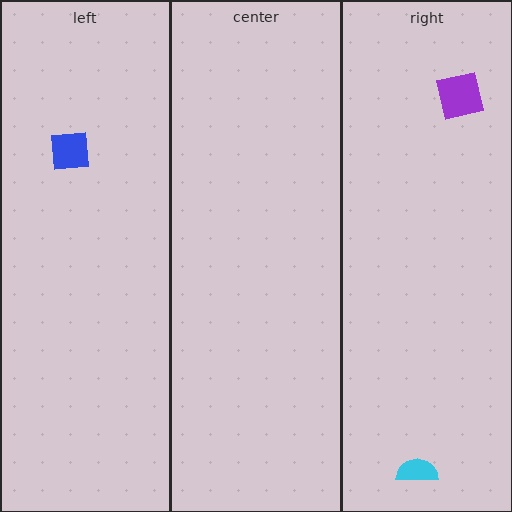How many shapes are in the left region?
1.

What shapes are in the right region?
The purple square, the cyan semicircle.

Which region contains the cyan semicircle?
The right region.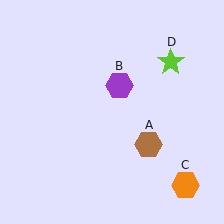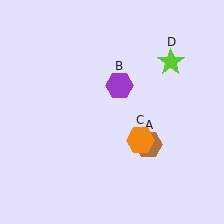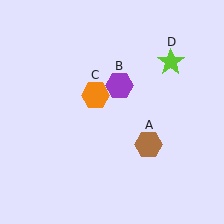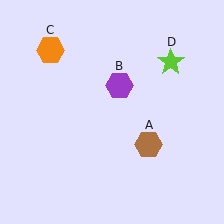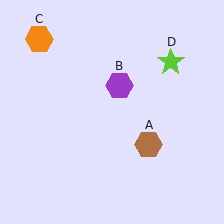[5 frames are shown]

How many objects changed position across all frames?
1 object changed position: orange hexagon (object C).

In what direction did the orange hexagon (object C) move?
The orange hexagon (object C) moved up and to the left.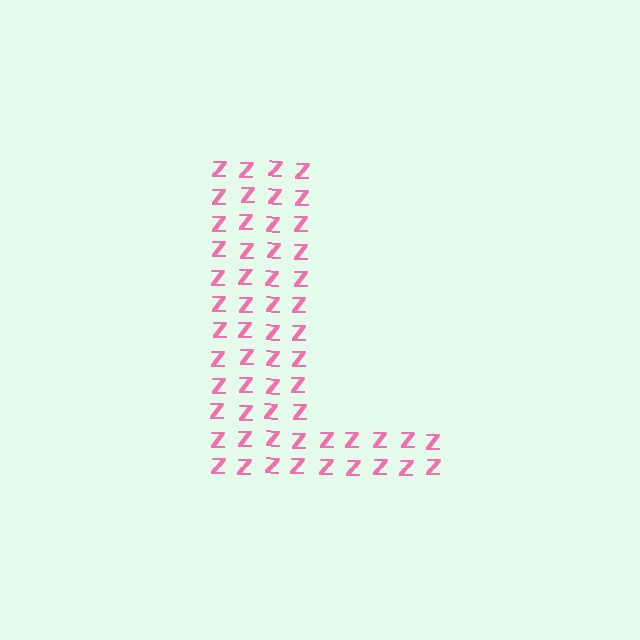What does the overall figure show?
The overall figure shows the letter L.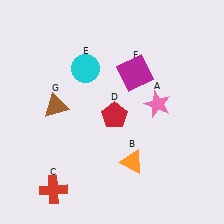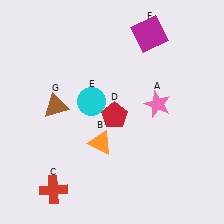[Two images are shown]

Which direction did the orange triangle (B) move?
The orange triangle (B) moved left.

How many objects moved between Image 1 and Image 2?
3 objects moved between the two images.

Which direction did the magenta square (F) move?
The magenta square (F) moved up.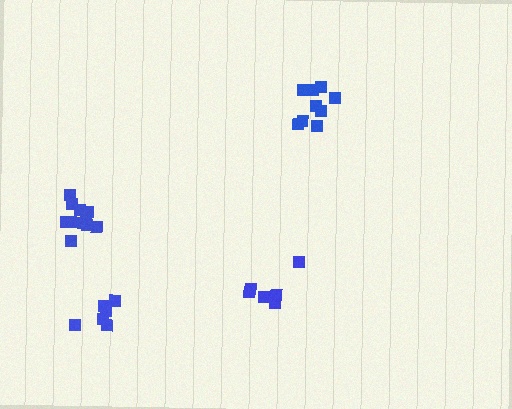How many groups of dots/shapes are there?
There are 4 groups.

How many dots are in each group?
Group 1: 11 dots, Group 2: 6 dots, Group 3: 6 dots, Group 4: 9 dots (32 total).